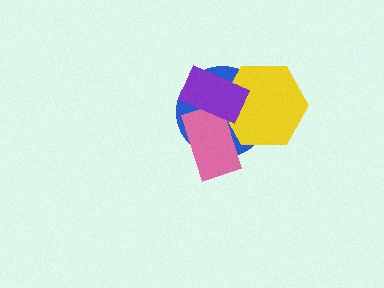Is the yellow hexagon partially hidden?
Yes, it is partially covered by another shape.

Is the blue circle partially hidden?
Yes, it is partially covered by another shape.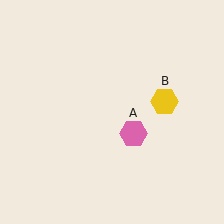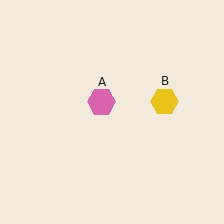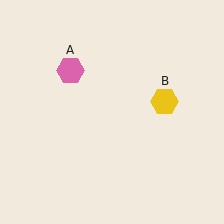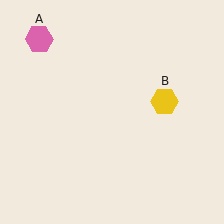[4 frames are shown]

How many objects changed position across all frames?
1 object changed position: pink hexagon (object A).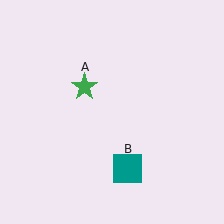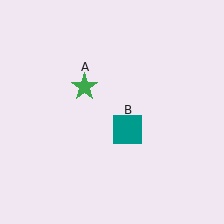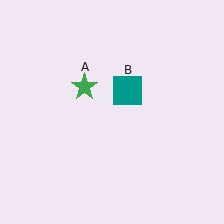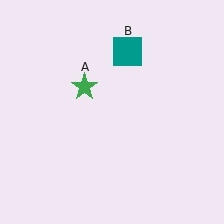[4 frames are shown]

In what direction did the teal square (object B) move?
The teal square (object B) moved up.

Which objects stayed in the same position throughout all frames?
Green star (object A) remained stationary.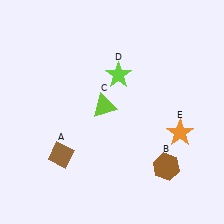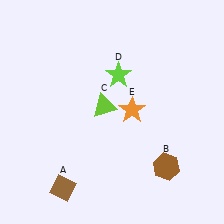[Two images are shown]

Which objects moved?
The objects that moved are: the brown diamond (A), the orange star (E).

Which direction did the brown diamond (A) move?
The brown diamond (A) moved down.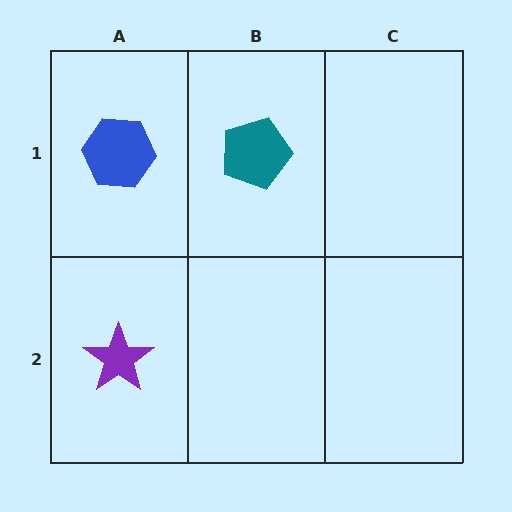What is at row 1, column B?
A teal pentagon.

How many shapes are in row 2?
1 shape.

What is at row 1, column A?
A blue hexagon.